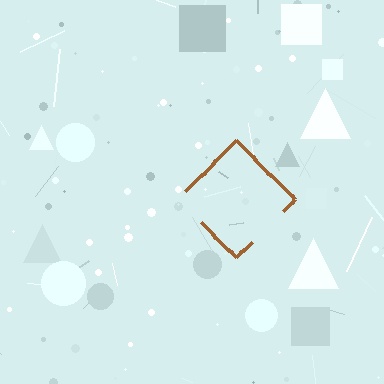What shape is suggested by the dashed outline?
The dashed outline suggests a diamond.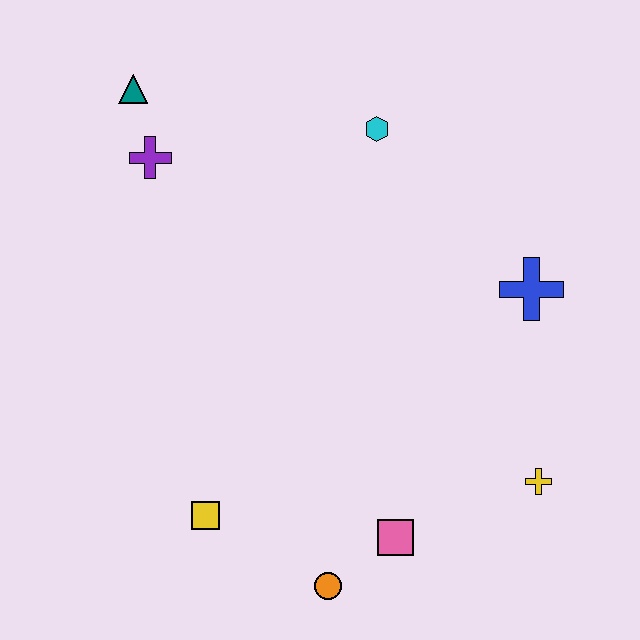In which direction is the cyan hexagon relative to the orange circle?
The cyan hexagon is above the orange circle.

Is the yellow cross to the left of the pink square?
No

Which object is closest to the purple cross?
The teal triangle is closest to the purple cross.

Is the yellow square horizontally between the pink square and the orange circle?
No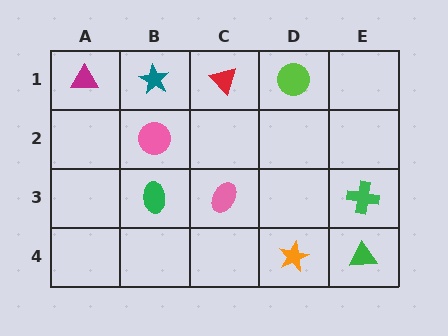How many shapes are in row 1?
4 shapes.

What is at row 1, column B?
A teal star.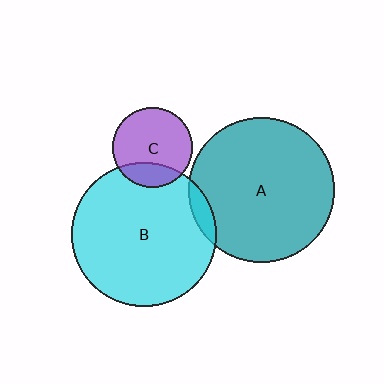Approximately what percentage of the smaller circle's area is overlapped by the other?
Approximately 25%.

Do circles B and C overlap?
Yes.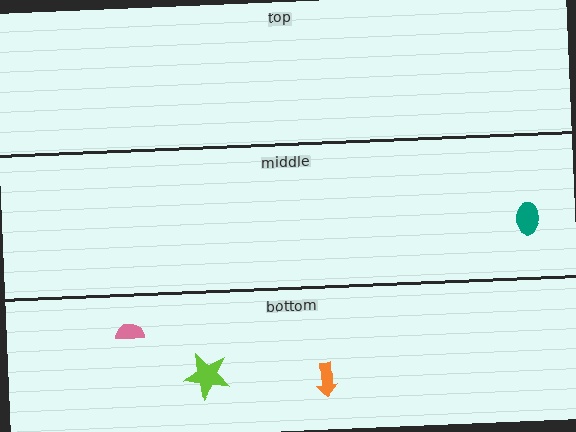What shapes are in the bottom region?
The lime star, the pink semicircle, the orange arrow.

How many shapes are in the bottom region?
3.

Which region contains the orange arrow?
The bottom region.